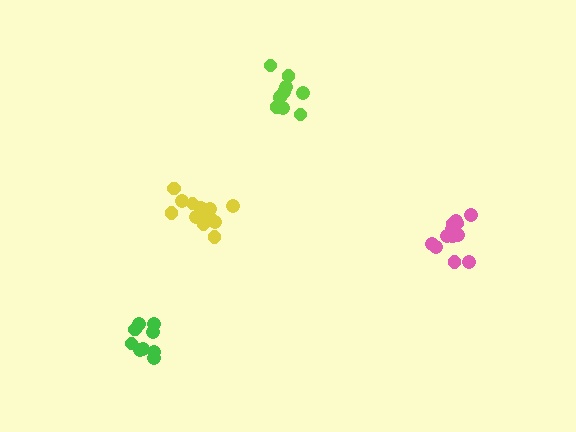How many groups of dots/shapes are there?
There are 4 groups.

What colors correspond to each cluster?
The clusters are colored: pink, green, yellow, lime.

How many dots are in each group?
Group 1: 12 dots, Group 2: 9 dots, Group 3: 14 dots, Group 4: 10 dots (45 total).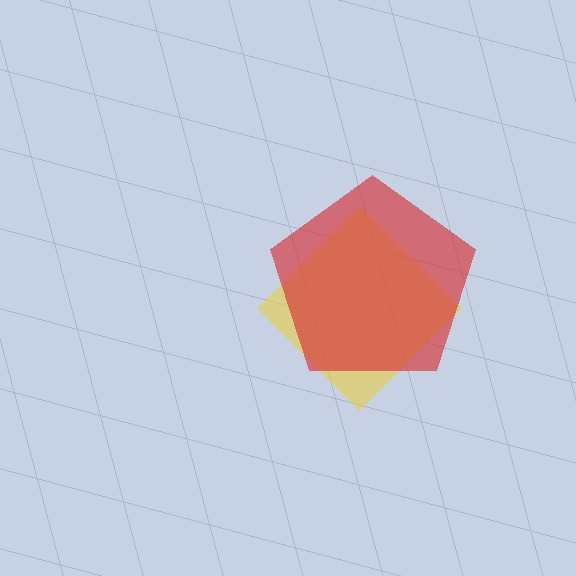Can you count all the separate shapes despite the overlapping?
Yes, there are 2 separate shapes.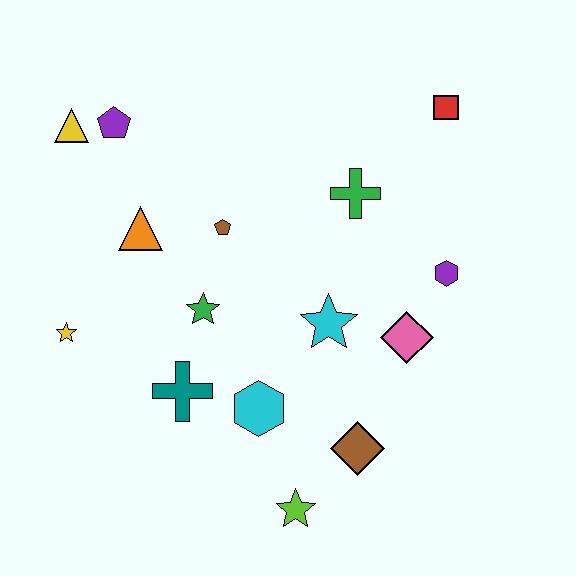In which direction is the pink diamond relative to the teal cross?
The pink diamond is to the right of the teal cross.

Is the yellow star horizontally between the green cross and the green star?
No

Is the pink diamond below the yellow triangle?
Yes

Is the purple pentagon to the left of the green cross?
Yes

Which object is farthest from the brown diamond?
The yellow triangle is farthest from the brown diamond.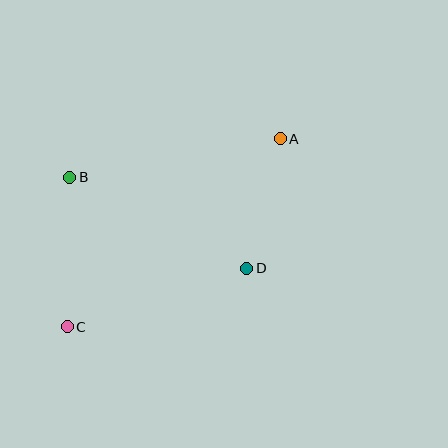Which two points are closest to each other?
Points A and D are closest to each other.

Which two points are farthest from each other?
Points A and C are farthest from each other.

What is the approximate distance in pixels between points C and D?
The distance between C and D is approximately 188 pixels.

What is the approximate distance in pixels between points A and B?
The distance between A and B is approximately 214 pixels.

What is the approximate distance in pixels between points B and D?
The distance between B and D is approximately 199 pixels.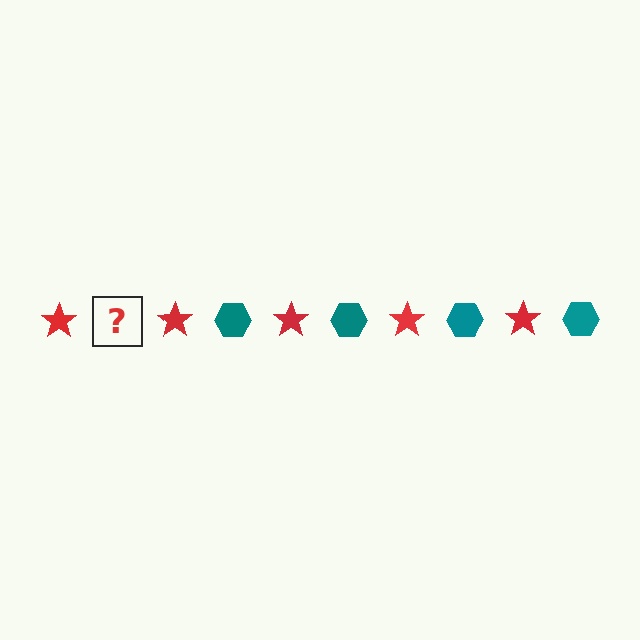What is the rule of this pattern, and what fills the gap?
The rule is that the pattern alternates between red star and teal hexagon. The gap should be filled with a teal hexagon.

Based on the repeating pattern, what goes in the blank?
The blank should be a teal hexagon.